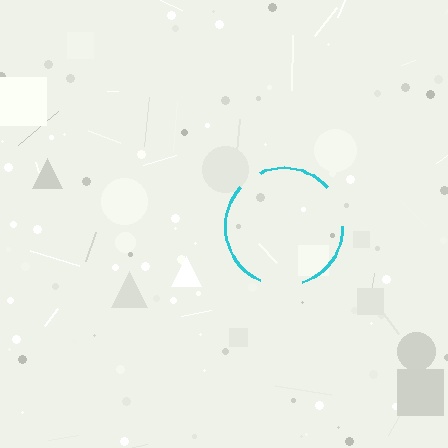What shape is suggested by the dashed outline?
The dashed outline suggests a circle.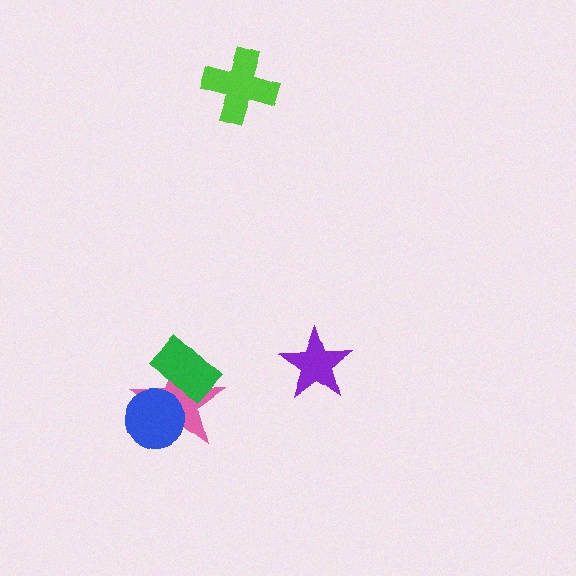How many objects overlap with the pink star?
2 objects overlap with the pink star.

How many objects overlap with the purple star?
0 objects overlap with the purple star.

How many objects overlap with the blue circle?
1 object overlaps with the blue circle.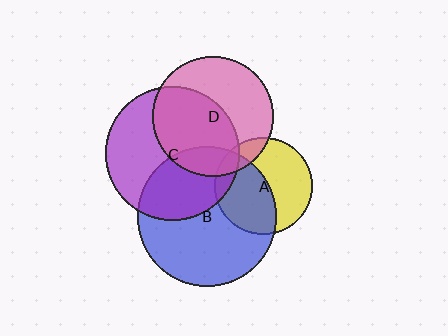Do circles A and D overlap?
Yes.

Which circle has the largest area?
Circle B (blue).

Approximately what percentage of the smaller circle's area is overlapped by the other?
Approximately 15%.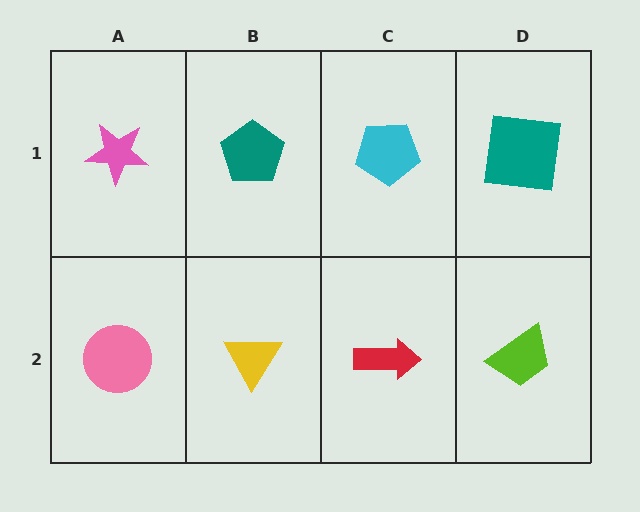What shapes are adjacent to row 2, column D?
A teal square (row 1, column D), a red arrow (row 2, column C).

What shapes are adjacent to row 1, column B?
A yellow triangle (row 2, column B), a pink star (row 1, column A), a cyan pentagon (row 1, column C).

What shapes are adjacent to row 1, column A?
A pink circle (row 2, column A), a teal pentagon (row 1, column B).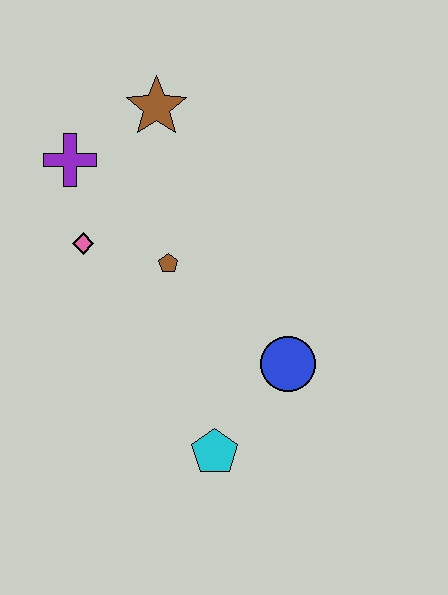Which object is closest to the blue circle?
The cyan pentagon is closest to the blue circle.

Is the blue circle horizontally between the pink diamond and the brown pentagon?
No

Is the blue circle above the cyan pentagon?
Yes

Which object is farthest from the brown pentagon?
The cyan pentagon is farthest from the brown pentagon.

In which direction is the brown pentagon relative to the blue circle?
The brown pentagon is to the left of the blue circle.